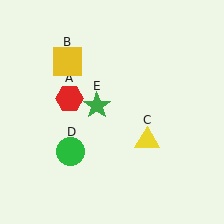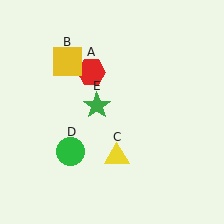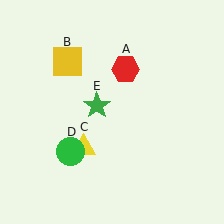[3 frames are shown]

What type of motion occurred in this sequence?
The red hexagon (object A), yellow triangle (object C) rotated clockwise around the center of the scene.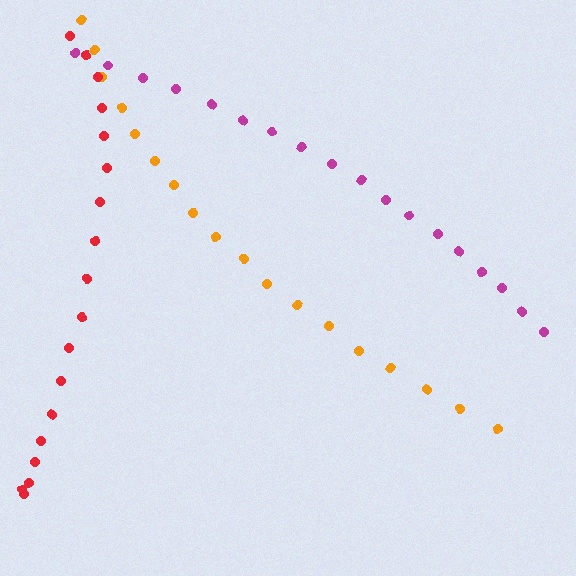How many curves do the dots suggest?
There are 3 distinct paths.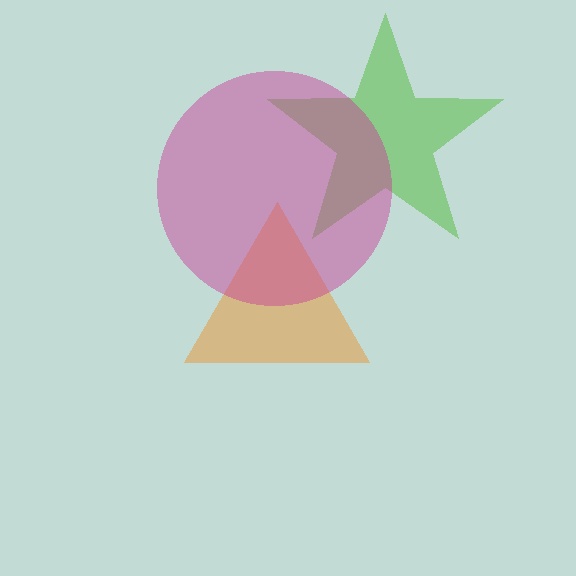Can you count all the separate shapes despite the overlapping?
Yes, there are 3 separate shapes.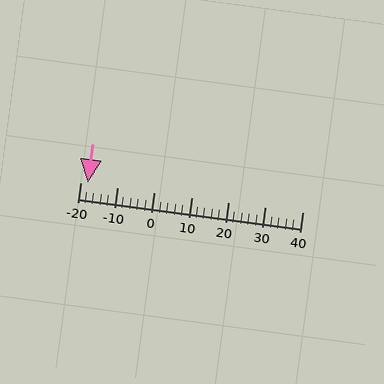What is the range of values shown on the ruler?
The ruler shows values from -20 to 40.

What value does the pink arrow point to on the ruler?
The pink arrow points to approximately -18.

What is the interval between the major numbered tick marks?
The major tick marks are spaced 10 units apart.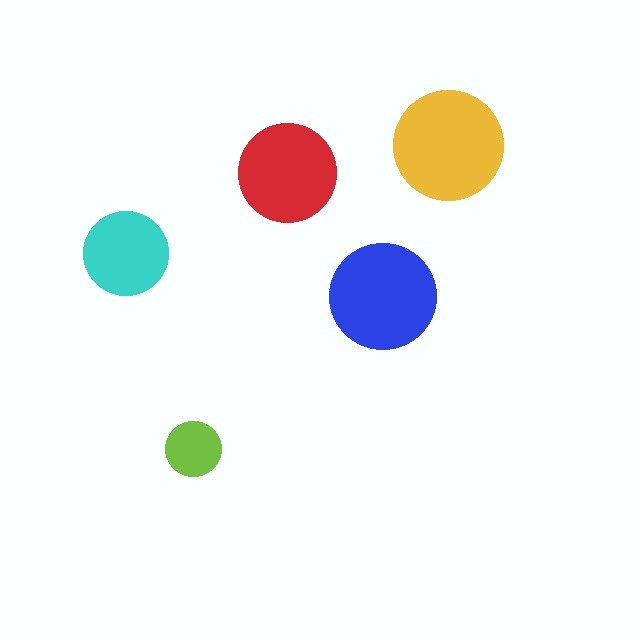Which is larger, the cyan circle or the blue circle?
The blue one.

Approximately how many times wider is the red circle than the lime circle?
About 2 times wider.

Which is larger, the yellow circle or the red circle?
The yellow one.